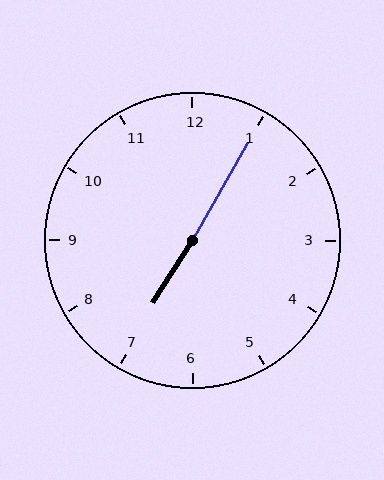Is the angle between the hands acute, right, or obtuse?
It is obtuse.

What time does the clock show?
7:05.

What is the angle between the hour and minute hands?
Approximately 178 degrees.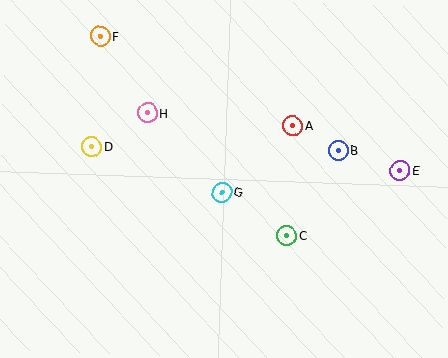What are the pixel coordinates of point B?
Point B is at (339, 150).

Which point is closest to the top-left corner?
Point F is closest to the top-left corner.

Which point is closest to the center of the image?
Point G at (222, 192) is closest to the center.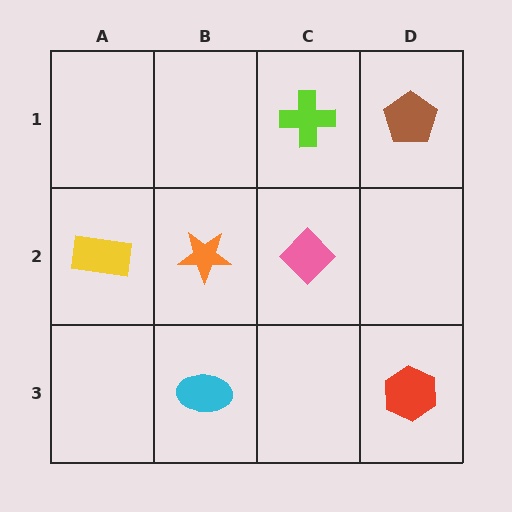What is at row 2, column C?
A pink diamond.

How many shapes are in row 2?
3 shapes.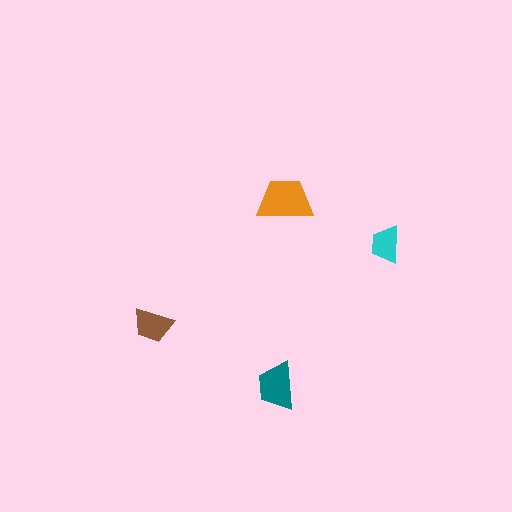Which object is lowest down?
The teal trapezoid is bottommost.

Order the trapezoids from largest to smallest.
the orange one, the teal one, the brown one, the cyan one.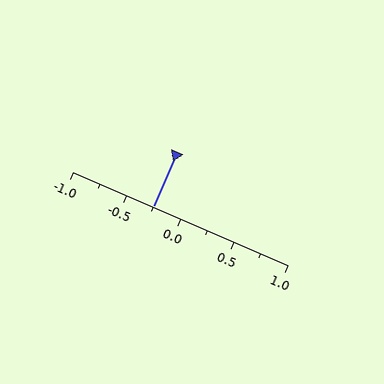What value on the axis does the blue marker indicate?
The marker indicates approximately -0.25.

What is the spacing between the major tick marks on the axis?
The major ticks are spaced 0.5 apart.